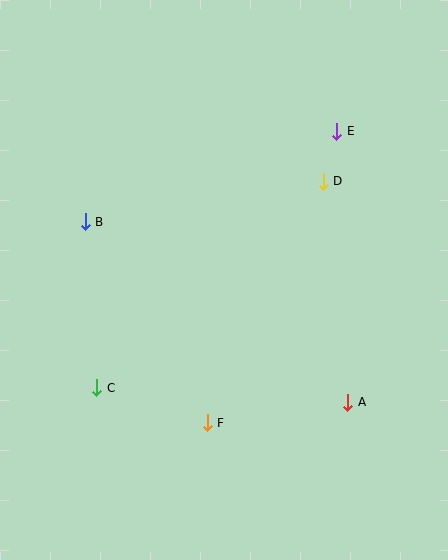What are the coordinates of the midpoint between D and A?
The midpoint between D and A is at (335, 292).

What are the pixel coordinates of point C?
Point C is at (97, 388).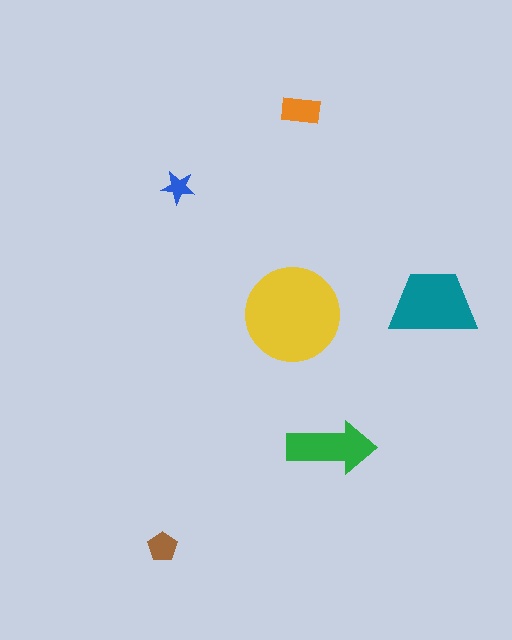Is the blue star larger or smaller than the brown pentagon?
Smaller.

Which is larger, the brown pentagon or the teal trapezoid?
The teal trapezoid.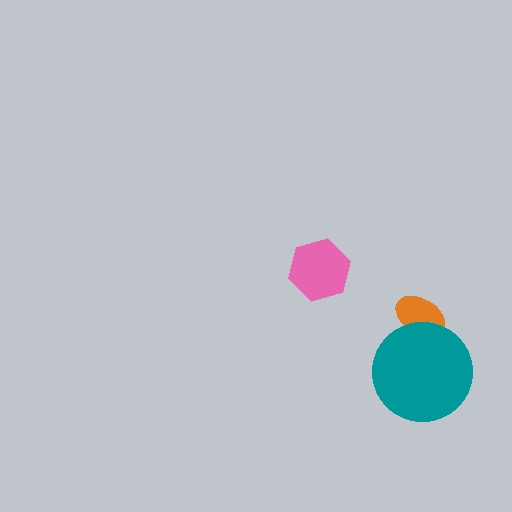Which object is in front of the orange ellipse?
The teal circle is in front of the orange ellipse.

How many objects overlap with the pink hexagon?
0 objects overlap with the pink hexagon.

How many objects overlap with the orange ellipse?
1 object overlaps with the orange ellipse.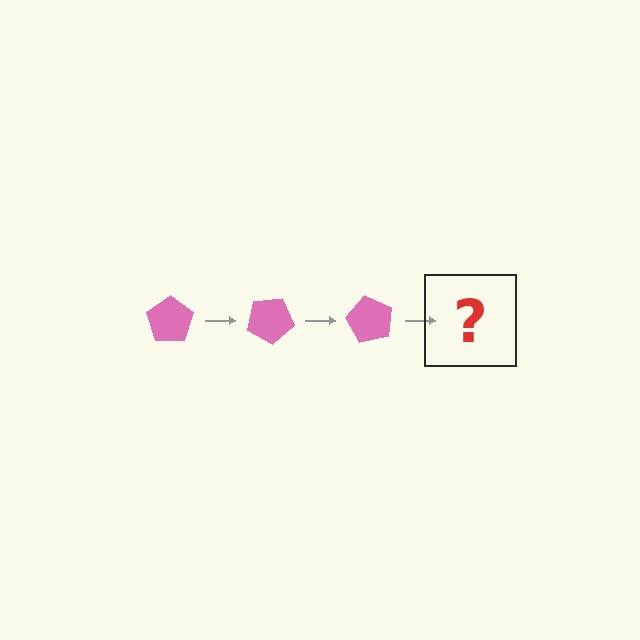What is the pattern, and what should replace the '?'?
The pattern is that the pentagon rotates 30 degrees each step. The '?' should be a pink pentagon rotated 90 degrees.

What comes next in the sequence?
The next element should be a pink pentagon rotated 90 degrees.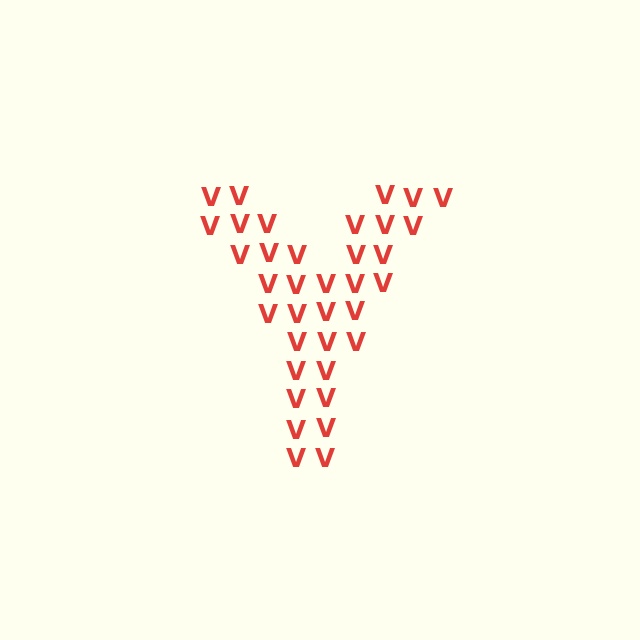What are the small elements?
The small elements are letter V's.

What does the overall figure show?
The overall figure shows the letter Y.